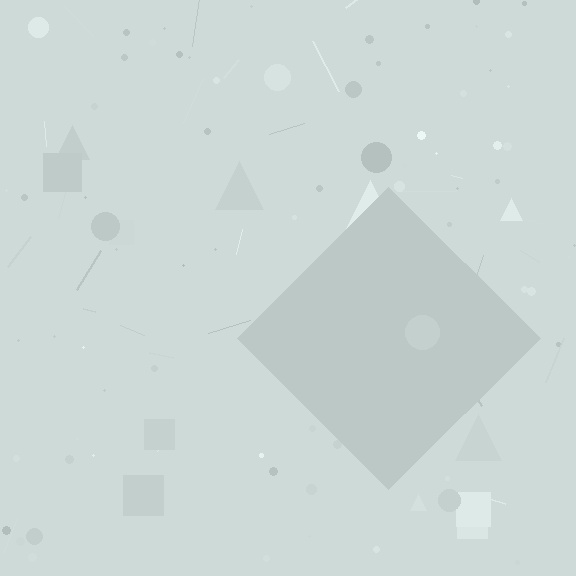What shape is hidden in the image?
A diamond is hidden in the image.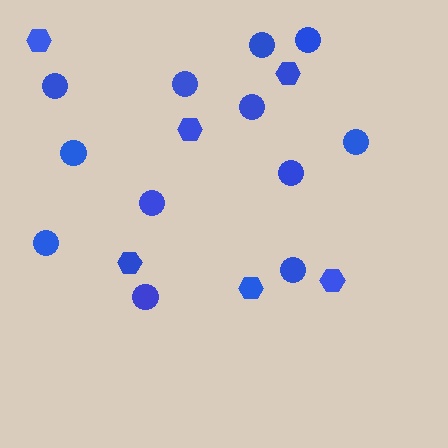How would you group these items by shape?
There are 2 groups: one group of hexagons (6) and one group of circles (12).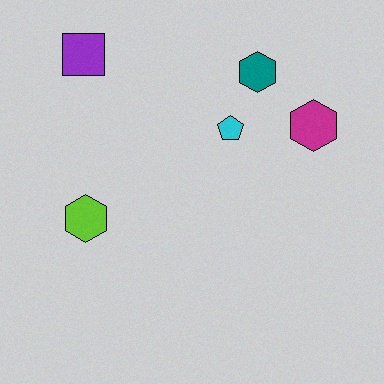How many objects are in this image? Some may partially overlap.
There are 5 objects.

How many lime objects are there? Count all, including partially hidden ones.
There is 1 lime object.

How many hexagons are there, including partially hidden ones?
There are 3 hexagons.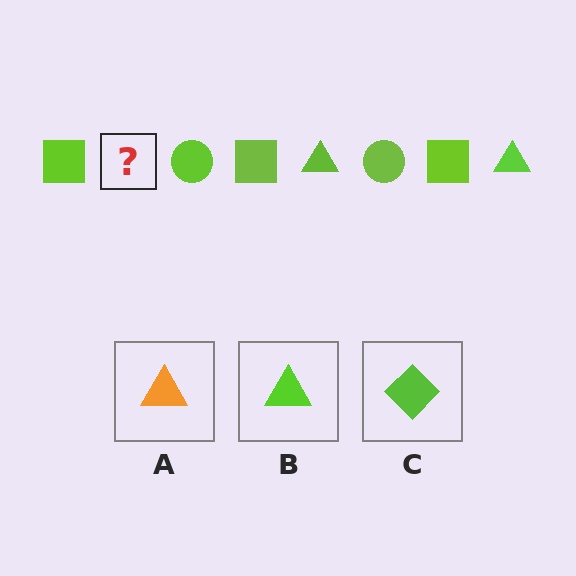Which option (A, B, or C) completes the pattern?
B.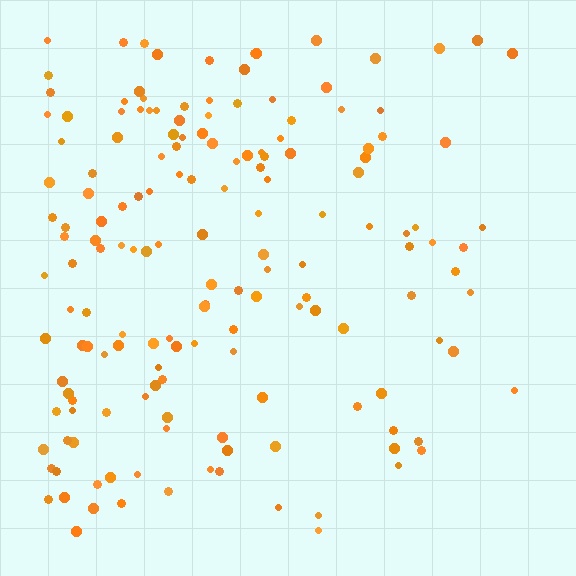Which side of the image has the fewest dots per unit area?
The right.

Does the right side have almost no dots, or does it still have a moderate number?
Still a moderate number, just noticeably fewer than the left.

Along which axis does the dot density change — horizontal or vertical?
Horizontal.